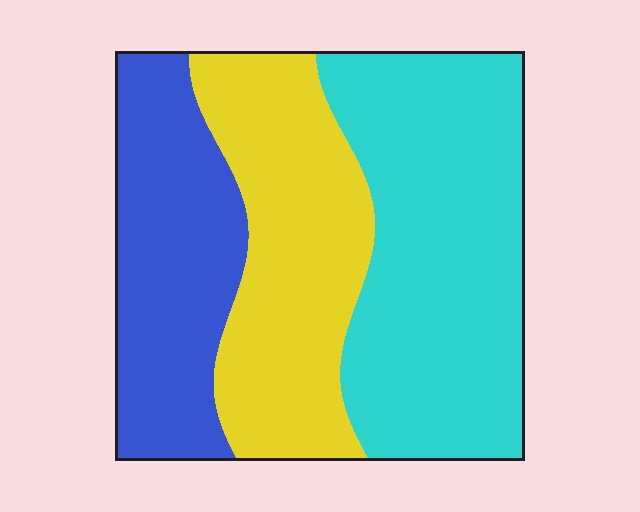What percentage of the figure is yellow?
Yellow covers 31% of the figure.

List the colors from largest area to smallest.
From largest to smallest: cyan, yellow, blue.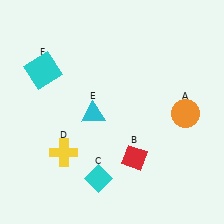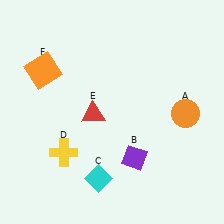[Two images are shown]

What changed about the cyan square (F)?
In Image 1, F is cyan. In Image 2, it changed to orange.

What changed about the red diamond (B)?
In Image 1, B is red. In Image 2, it changed to purple.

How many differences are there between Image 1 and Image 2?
There are 3 differences between the two images.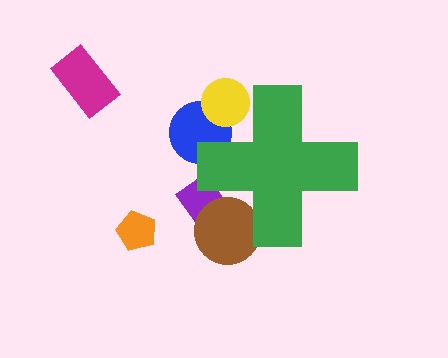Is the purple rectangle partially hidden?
Yes, the purple rectangle is partially hidden behind the green cross.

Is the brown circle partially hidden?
Yes, the brown circle is partially hidden behind the green cross.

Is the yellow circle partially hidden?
Yes, the yellow circle is partially hidden behind the green cross.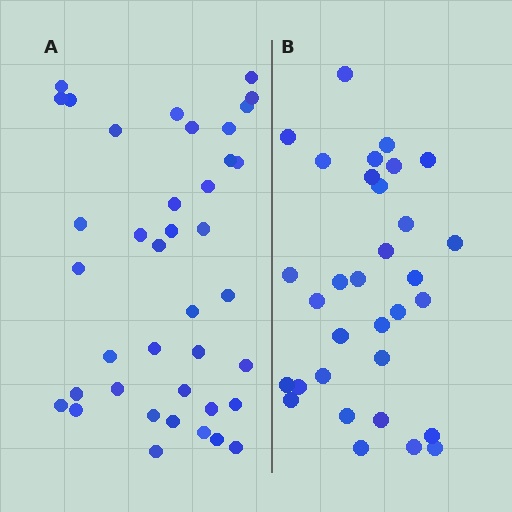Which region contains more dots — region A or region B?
Region A (the left region) has more dots.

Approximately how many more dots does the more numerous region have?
Region A has roughly 8 or so more dots than region B.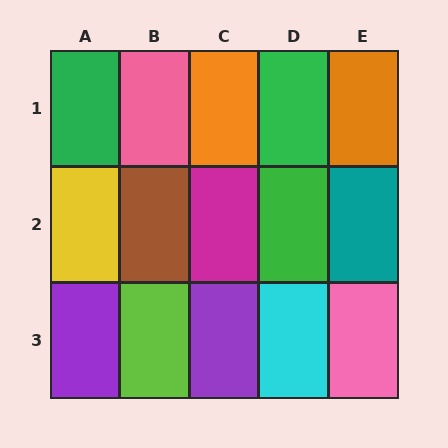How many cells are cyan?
1 cell is cyan.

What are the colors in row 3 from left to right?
Purple, lime, purple, cyan, pink.